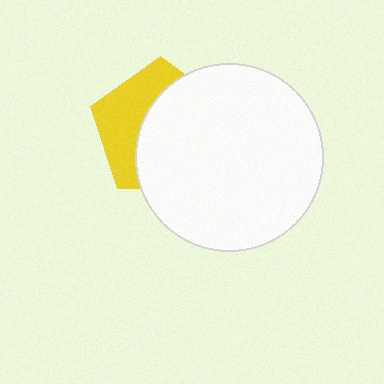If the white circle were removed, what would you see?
You would see the complete yellow pentagon.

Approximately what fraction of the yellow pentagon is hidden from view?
Roughly 61% of the yellow pentagon is hidden behind the white circle.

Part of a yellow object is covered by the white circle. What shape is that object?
It is a pentagon.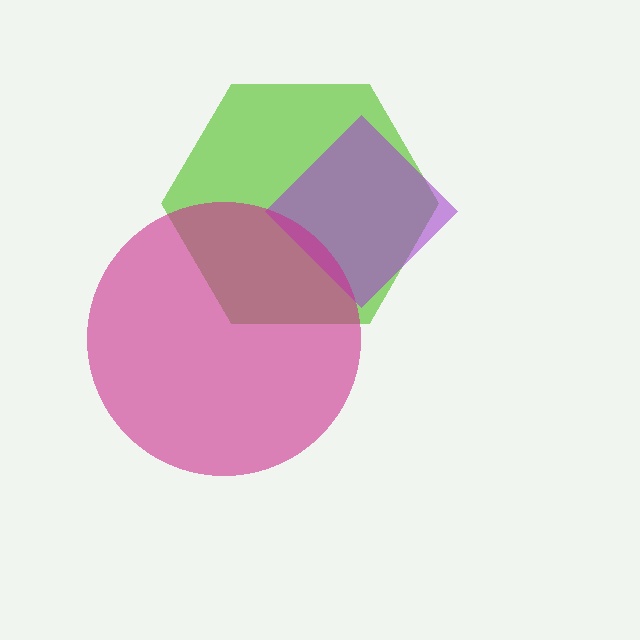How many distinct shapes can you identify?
There are 3 distinct shapes: a lime hexagon, a purple diamond, a magenta circle.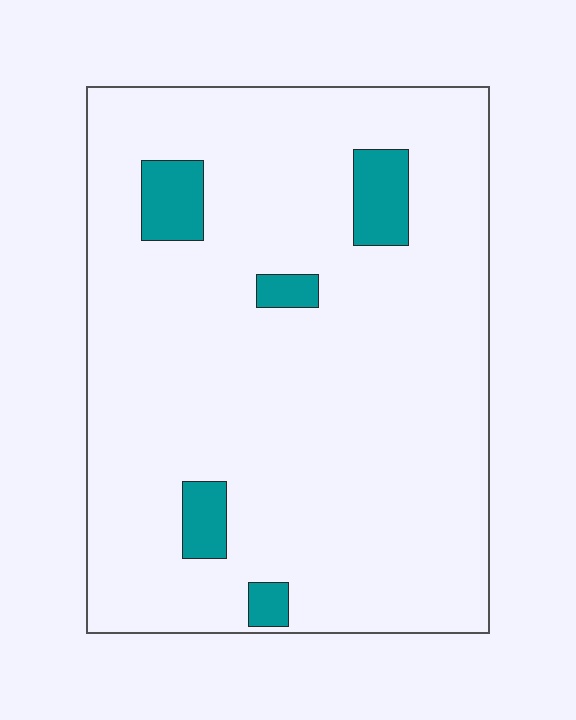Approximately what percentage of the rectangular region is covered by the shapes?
Approximately 10%.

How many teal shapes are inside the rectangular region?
5.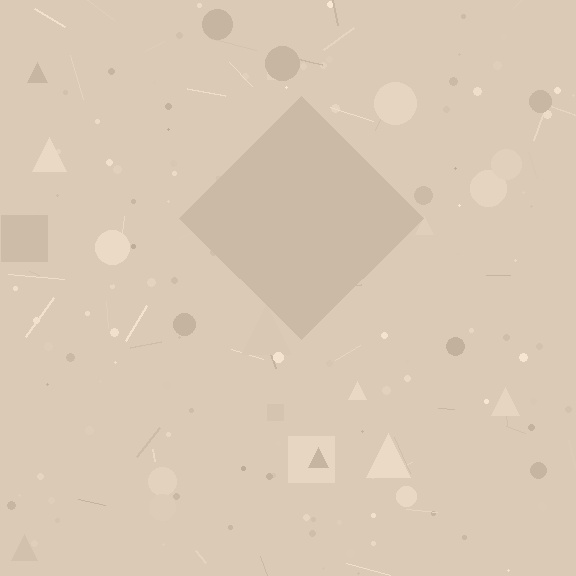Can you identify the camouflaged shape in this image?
The camouflaged shape is a diamond.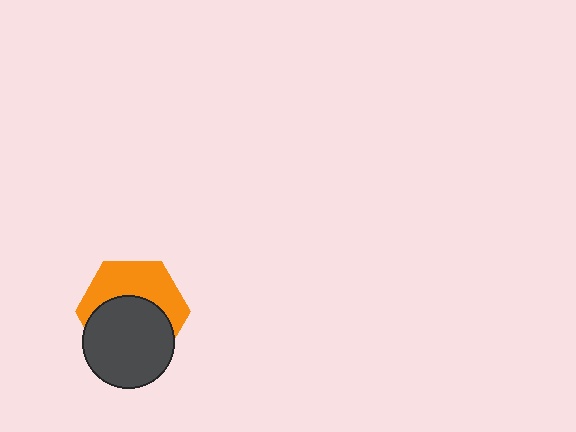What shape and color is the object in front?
The object in front is a dark gray circle.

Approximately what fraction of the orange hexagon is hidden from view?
Roughly 54% of the orange hexagon is hidden behind the dark gray circle.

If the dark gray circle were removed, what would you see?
You would see the complete orange hexagon.